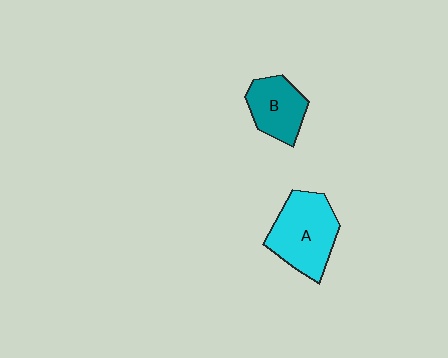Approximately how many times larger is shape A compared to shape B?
Approximately 1.5 times.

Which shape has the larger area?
Shape A (cyan).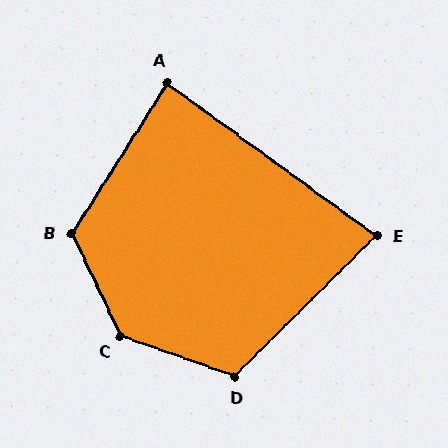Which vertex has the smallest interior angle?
E, at approximately 81 degrees.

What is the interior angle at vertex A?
Approximately 86 degrees (approximately right).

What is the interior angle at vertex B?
Approximately 122 degrees (obtuse).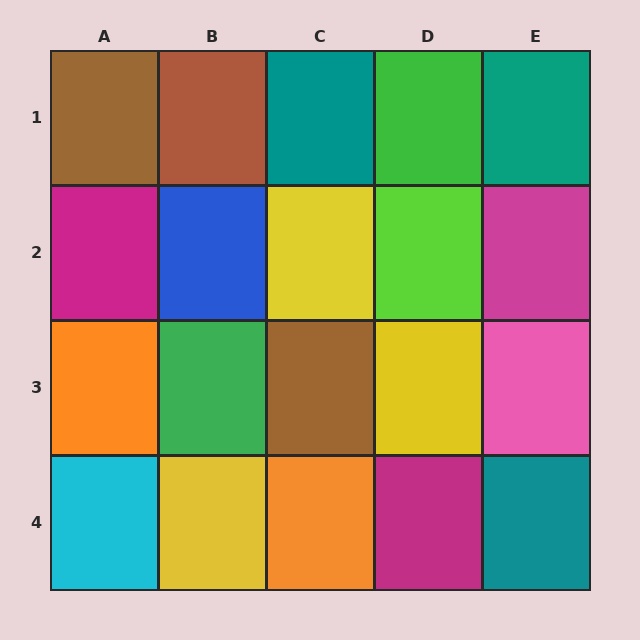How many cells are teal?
3 cells are teal.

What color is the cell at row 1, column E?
Teal.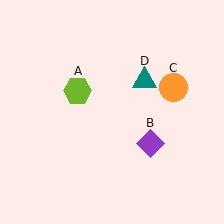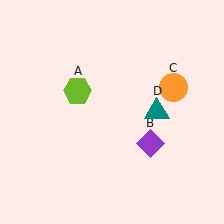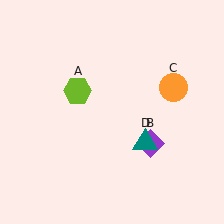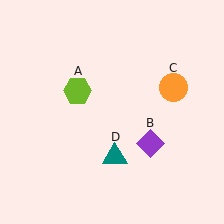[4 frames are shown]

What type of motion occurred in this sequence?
The teal triangle (object D) rotated clockwise around the center of the scene.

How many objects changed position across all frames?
1 object changed position: teal triangle (object D).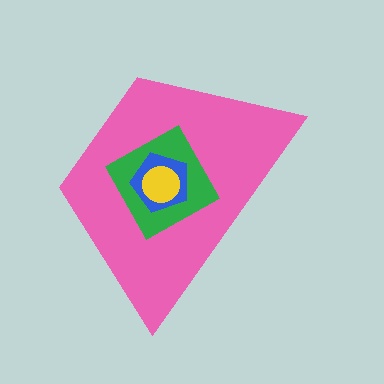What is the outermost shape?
The pink trapezoid.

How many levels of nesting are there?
4.